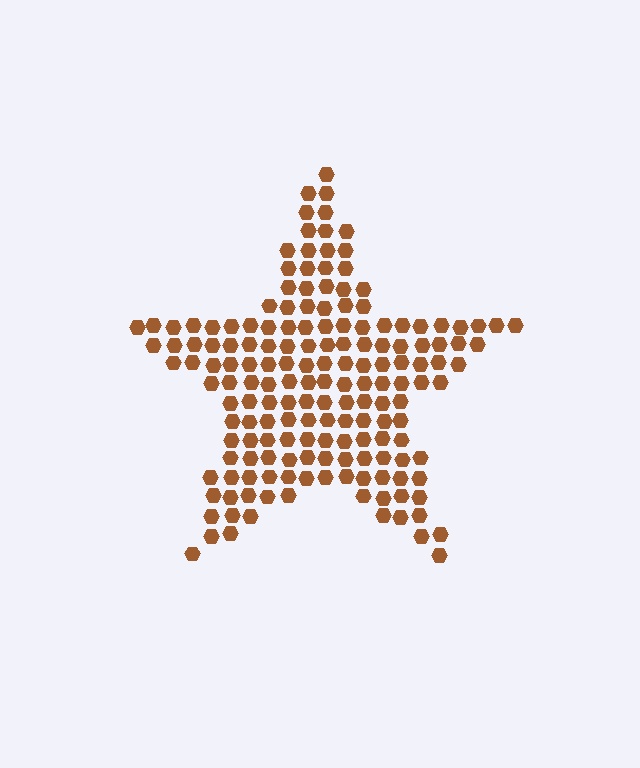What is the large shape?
The large shape is a star.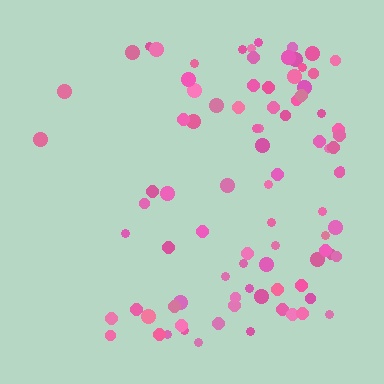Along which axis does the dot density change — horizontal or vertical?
Horizontal.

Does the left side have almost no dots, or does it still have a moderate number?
Still a moderate number, just noticeably fewer than the right.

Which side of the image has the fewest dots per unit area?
The left.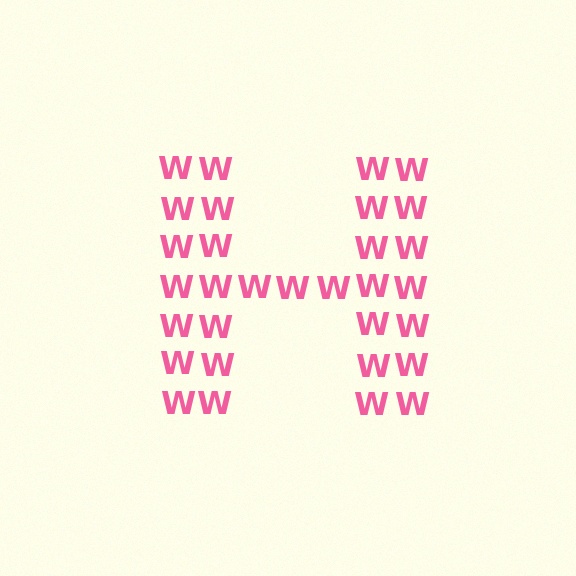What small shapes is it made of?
It is made of small letter W's.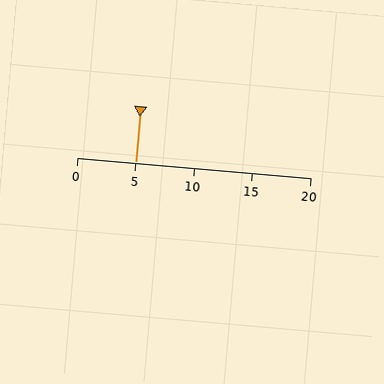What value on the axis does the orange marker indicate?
The marker indicates approximately 5.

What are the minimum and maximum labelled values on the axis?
The axis runs from 0 to 20.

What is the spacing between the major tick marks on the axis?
The major ticks are spaced 5 apart.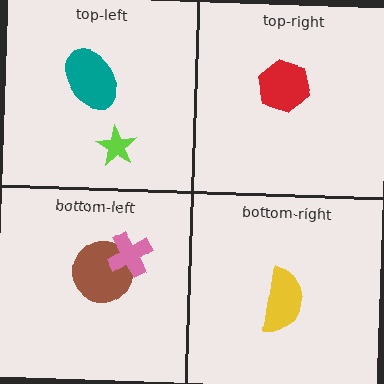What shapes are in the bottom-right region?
The yellow semicircle.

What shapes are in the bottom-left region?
The brown circle, the pink cross.